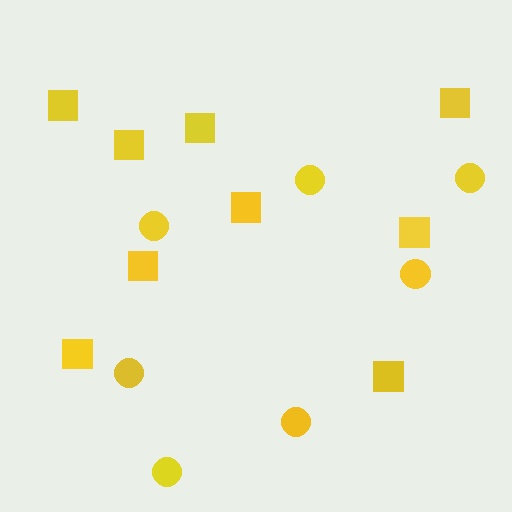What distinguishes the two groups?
There are 2 groups: one group of squares (9) and one group of circles (7).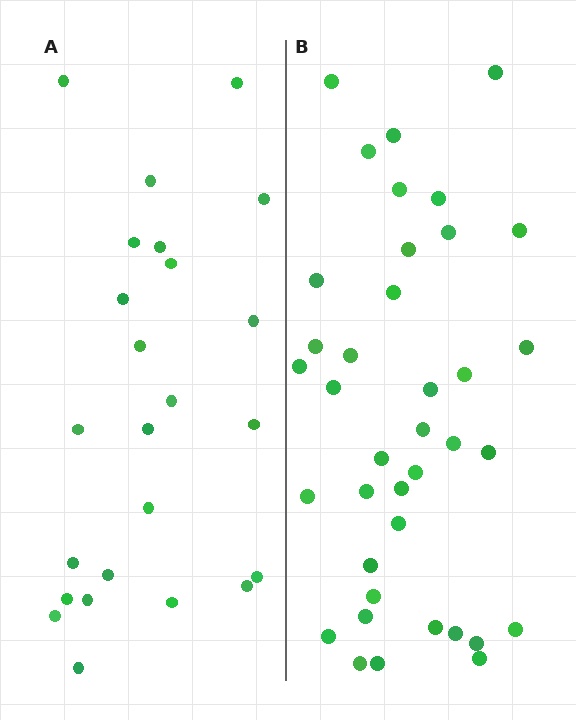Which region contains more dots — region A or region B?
Region B (the right region) has more dots.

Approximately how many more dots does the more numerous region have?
Region B has approximately 15 more dots than region A.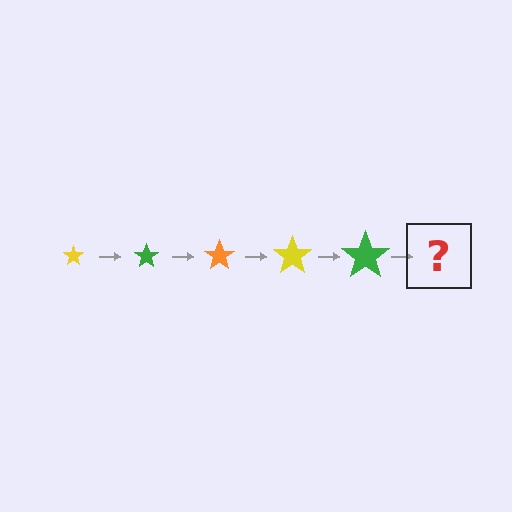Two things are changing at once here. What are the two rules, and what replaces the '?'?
The two rules are that the star grows larger each step and the color cycles through yellow, green, and orange. The '?' should be an orange star, larger than the previous one.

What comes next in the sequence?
The next element should be an orange star, larger than the previous one.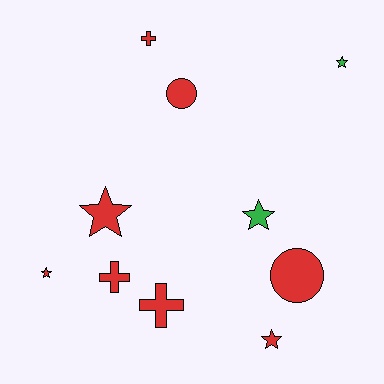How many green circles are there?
There are no green circles.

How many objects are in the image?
There are 10 objects.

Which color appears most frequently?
Red, with 8 objects.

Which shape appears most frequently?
Star, with 5 objects.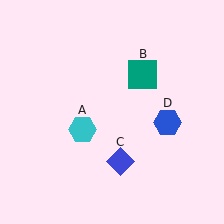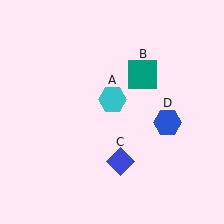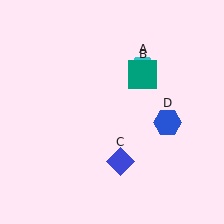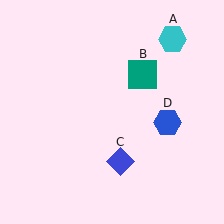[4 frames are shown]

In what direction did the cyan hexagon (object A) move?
The cyan hexagon (object A) moved up and to the right.